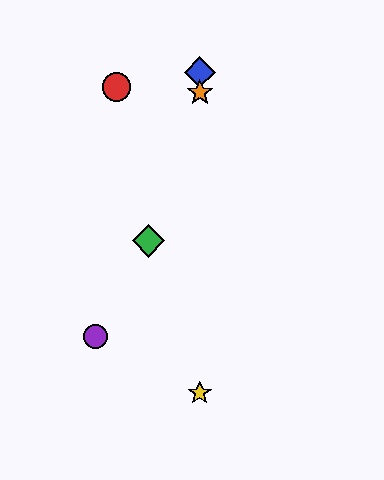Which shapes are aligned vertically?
The blue diamond, the yellow star, the orange star are aligned vertically.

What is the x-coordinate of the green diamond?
The green diamond is at x≈149.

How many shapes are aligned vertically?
3 shapes (the blue diamond, the yellow star, the orange star) are aligned vertically.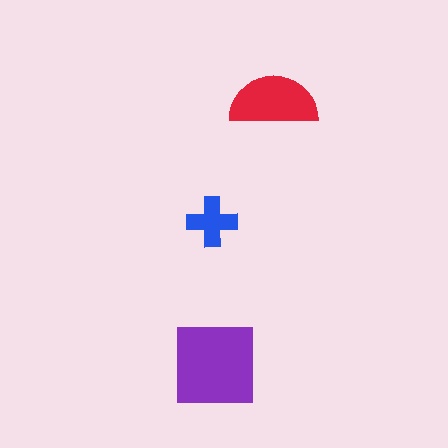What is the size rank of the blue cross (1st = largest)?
3rd.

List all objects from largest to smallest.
The purple square, the red semicircle, the blue cross.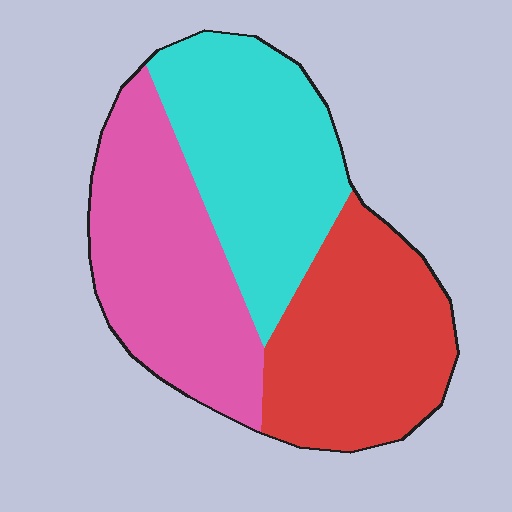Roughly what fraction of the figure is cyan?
Cyan covers 33% of the figure.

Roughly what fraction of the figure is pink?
Pink takes up about one third (1/3) of the figure.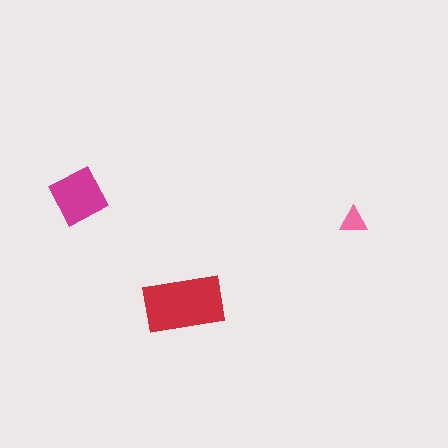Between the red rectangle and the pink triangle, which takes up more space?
The red rectangle.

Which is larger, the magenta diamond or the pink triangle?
The magenta diamond.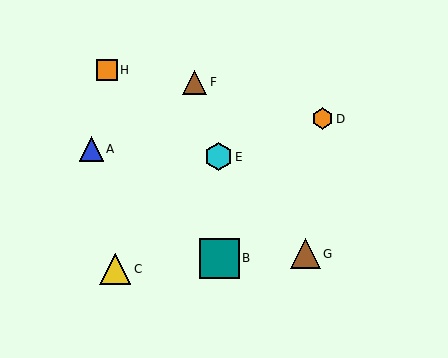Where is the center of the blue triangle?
The center of the blue triangle is at (91, 149).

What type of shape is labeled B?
Shape B is a teal square.